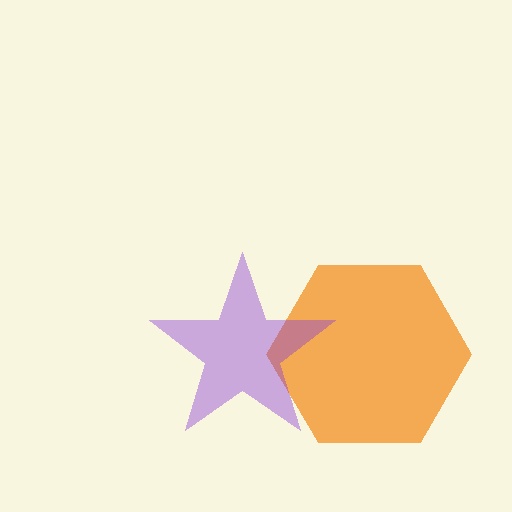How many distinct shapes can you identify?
There are 2 distinct shapes: an orange hexagon, a purple star.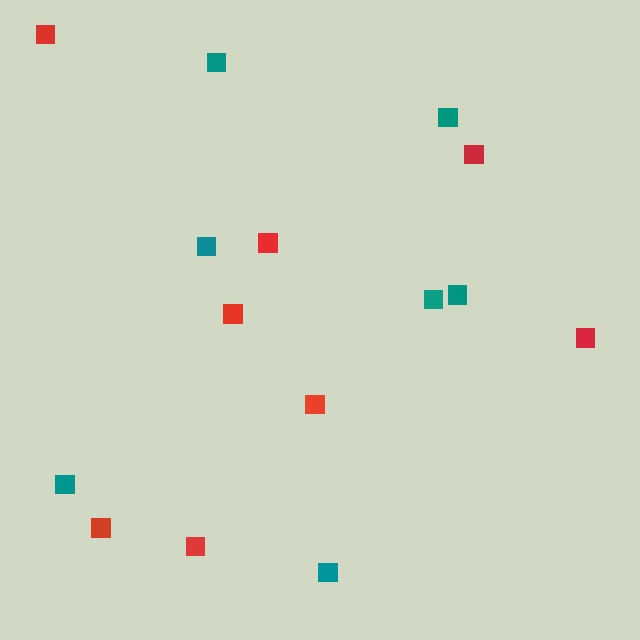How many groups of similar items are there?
There are 2 groups: one group of red squares (8) and one group of teal squares (7).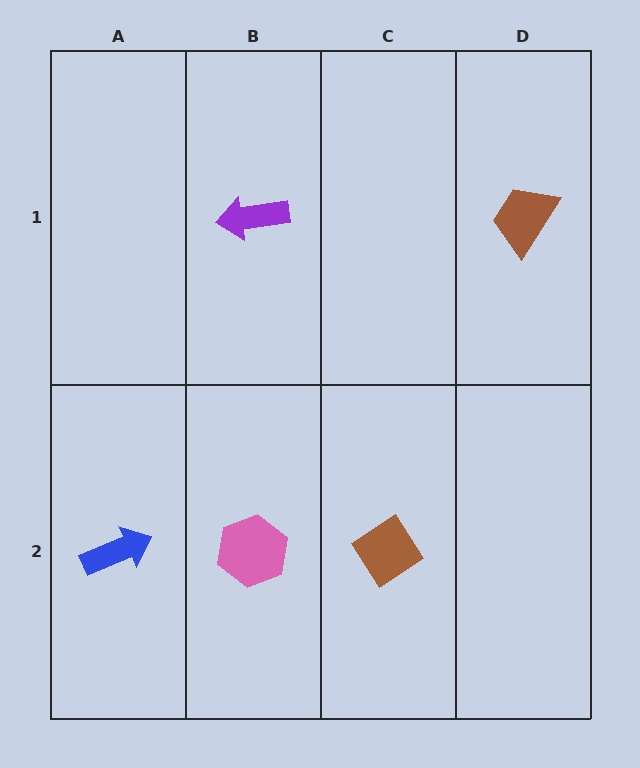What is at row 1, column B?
A purple arrow.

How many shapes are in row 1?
2 shapes.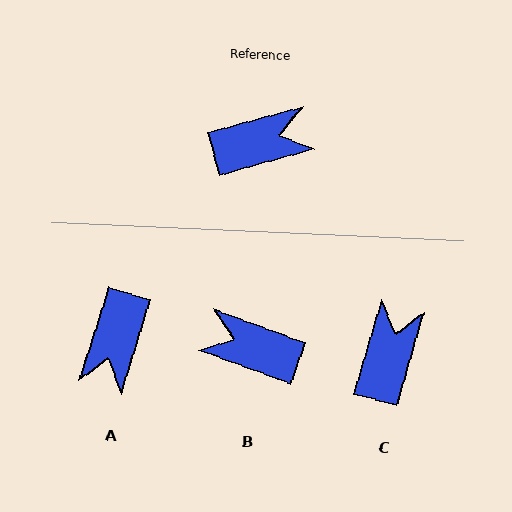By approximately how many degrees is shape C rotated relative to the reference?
Approximately 58 degrees counter-clockwise.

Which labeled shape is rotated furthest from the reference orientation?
B, about 144 degrees away.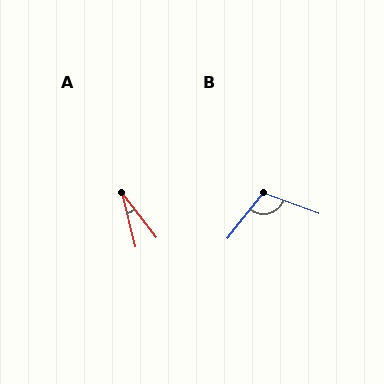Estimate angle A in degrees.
Approximately 24 degrees.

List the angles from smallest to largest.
A (24°), B (108°).